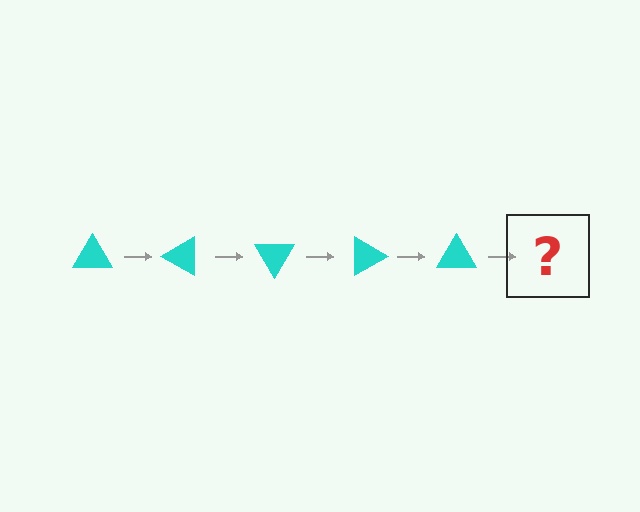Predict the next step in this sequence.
The next step is a cyan triangle rotated 150 degrees.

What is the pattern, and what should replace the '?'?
The pattern is that the triangle rotates 30 degrees each step. The '?' should be a cyan triangle rotated 150 degrees.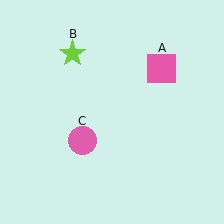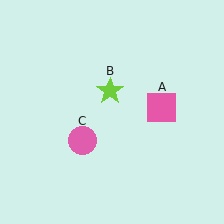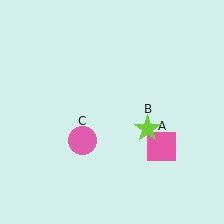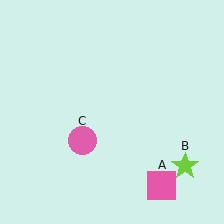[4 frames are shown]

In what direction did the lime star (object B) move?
The lime star (object B) moved down and to the right.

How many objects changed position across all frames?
2 objects changed position: pink square (object A), lime star (object B).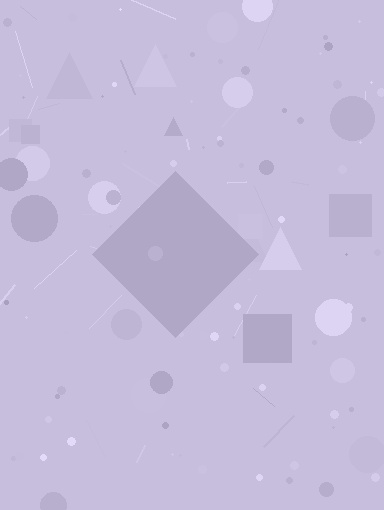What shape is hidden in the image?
A diamond is hidden in the image.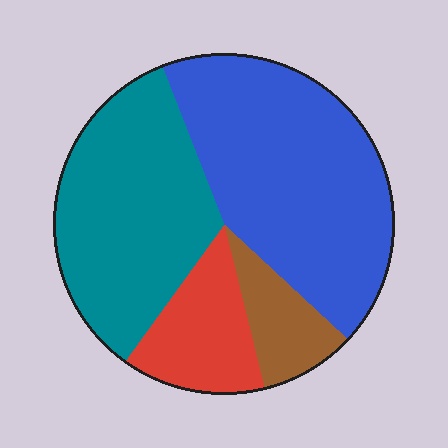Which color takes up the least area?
Brown, at roughly 10%.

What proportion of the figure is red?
Red covers about 15% of the figure.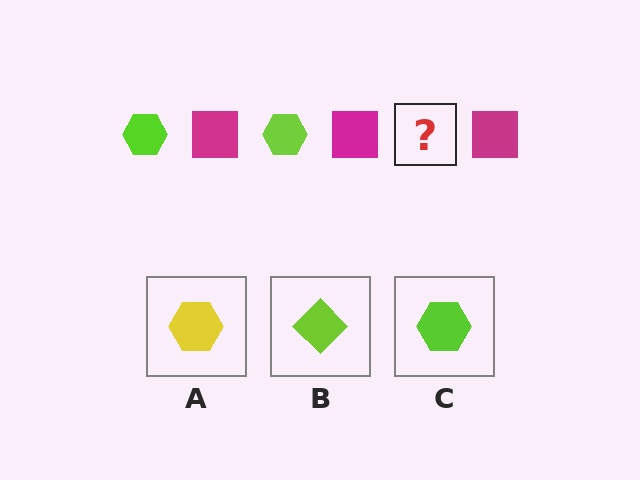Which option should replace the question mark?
Option C.